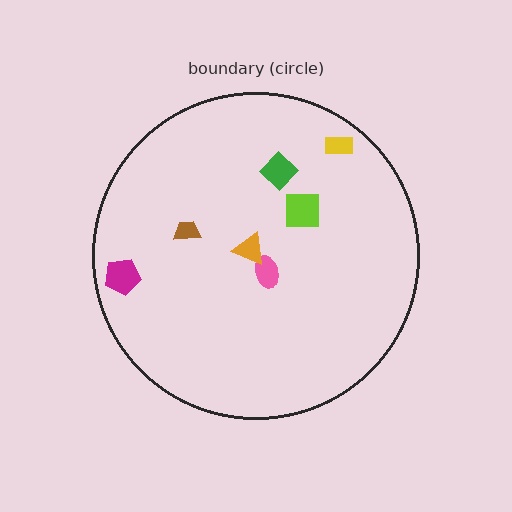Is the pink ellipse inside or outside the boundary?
Inside.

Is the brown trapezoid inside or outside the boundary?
Inside.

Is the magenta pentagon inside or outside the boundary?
Inside.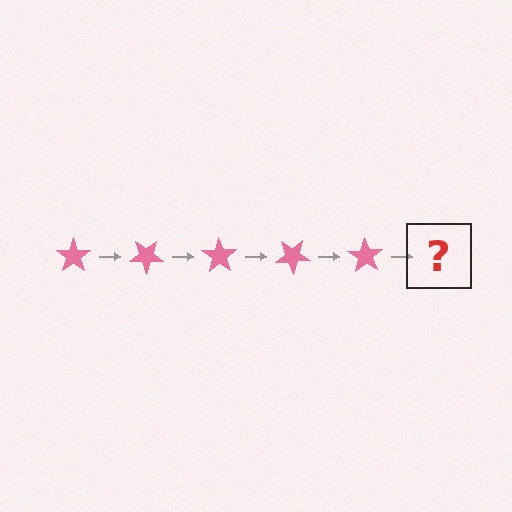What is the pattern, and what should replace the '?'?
The pattern is that the star rotates 35 degrees each step. The '?' should be a pink star rotated 175 degrees.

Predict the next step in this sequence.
The next step is a pink star rotated 175 degrees.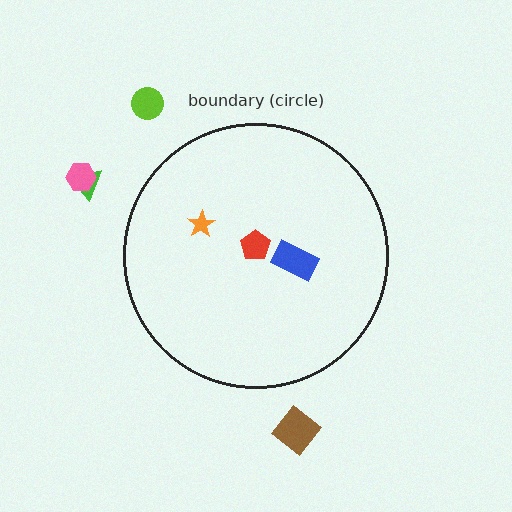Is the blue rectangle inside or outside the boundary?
Inside.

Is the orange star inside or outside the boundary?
Inside.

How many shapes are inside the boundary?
3 inside, 4 outside.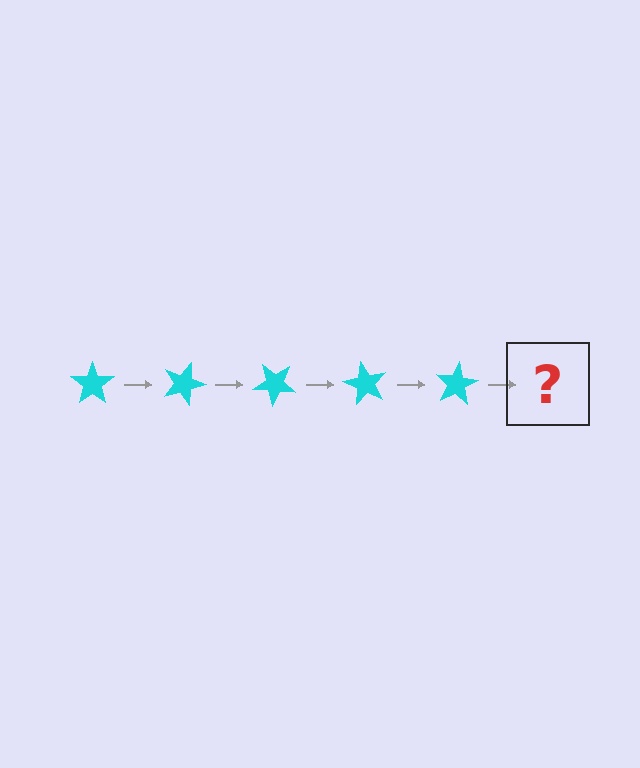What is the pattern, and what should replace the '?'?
The pattern is that the star rotates 20 degrees each step. The '?' should be a cyan star rotated 100 degrees.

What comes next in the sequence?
The next element should be a cyan star rotated 100 degrees.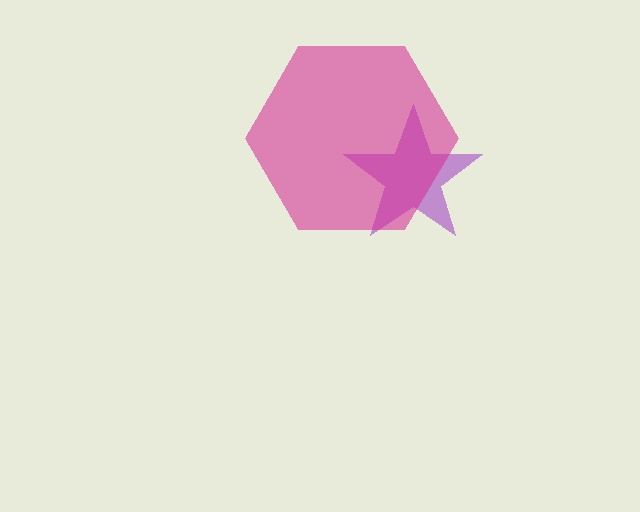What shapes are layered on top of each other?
The layered shapes are: a purple star, a magenta hexagon.